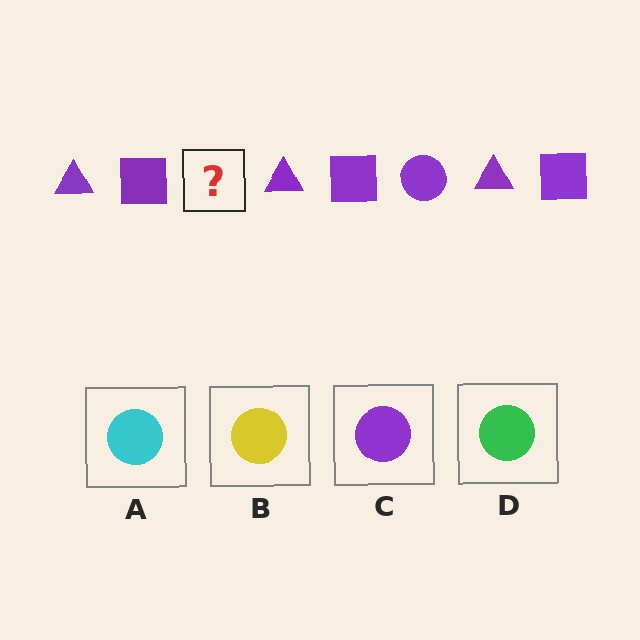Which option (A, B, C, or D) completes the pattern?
C.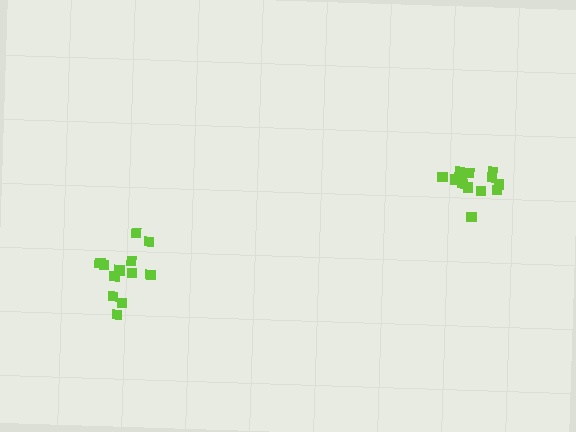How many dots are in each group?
Group 1: 13 dots, Group 2: 12 dots (25 total).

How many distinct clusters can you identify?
There are 2 distinct clusters.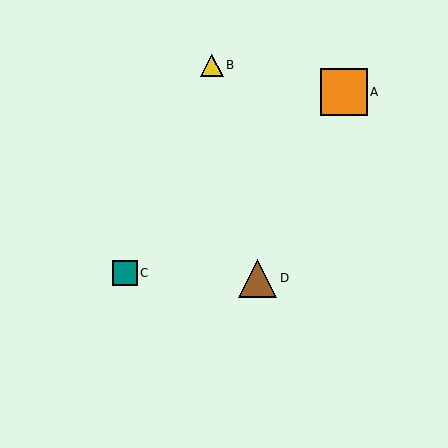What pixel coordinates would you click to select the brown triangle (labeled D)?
Click at (257, 278) to select the brown triangle D.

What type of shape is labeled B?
Shape B is a yellow triangle.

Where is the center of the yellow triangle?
The center of the yellow triangle is at (212, 65).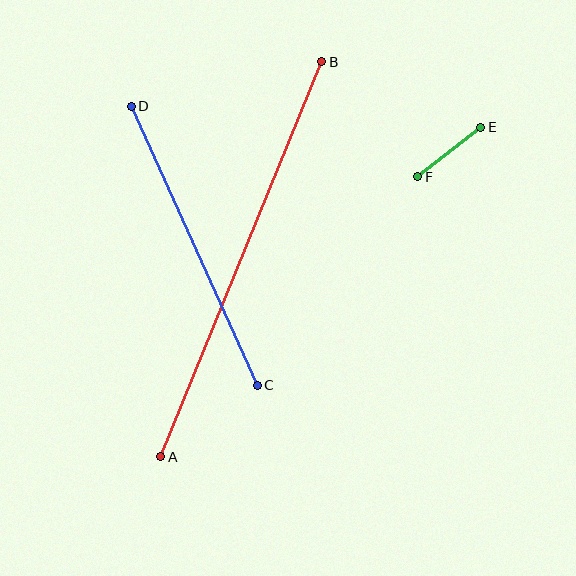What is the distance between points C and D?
The distance is approximately 306 pixels.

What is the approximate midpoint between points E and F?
The midpoint is at approximately (449, 152) pixels.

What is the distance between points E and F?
The distance is approximately 80 pixels.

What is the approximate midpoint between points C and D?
The midpoint is at approximately (194, 246) pixels.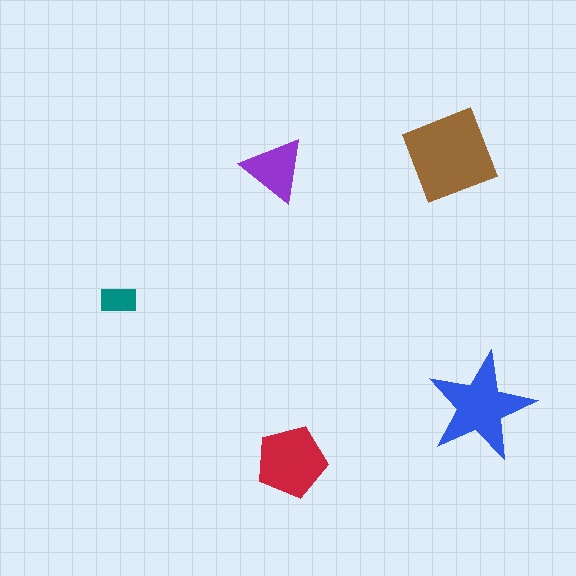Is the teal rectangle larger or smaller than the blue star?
Smaller.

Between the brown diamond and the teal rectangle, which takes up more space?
The brown diamond.